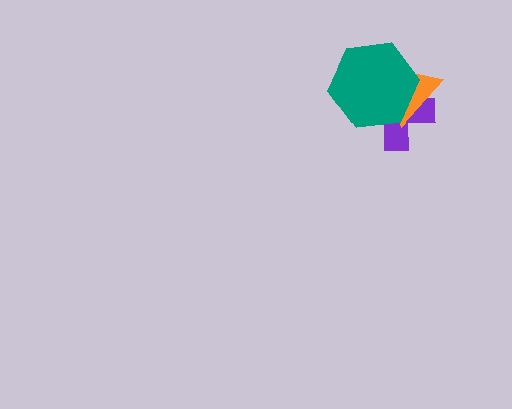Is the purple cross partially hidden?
Yes, it is partially covered by another shape.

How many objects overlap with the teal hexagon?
2 objects overlap with the teal hexagon.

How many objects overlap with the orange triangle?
2 objects overlap with the orange triangle.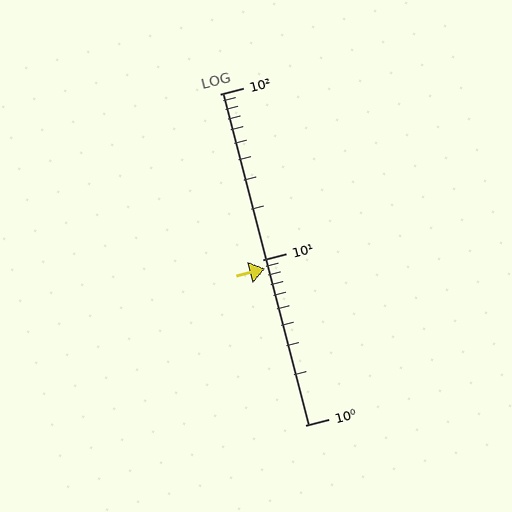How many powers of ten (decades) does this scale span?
The scale spans 2 decades, from 1 to 100.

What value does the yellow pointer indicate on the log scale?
The pointer indicates approximately 8.8.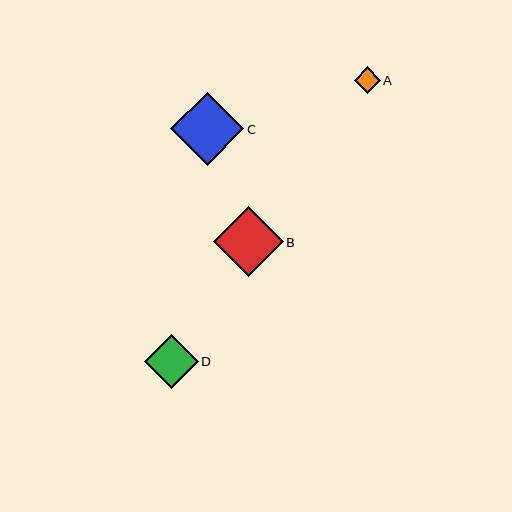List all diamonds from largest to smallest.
From largest to smallest: C, B, D, A.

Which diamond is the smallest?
Diamond A is the smallest with a size of approximately 26 pixels.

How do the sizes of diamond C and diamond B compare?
Diamond C and diamond B are approximately the same size.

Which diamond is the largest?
Diamond C is the largest with a size of approximately 73 pixels.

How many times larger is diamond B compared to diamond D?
Diamond B is approximately 1.3 times the size of diamond D.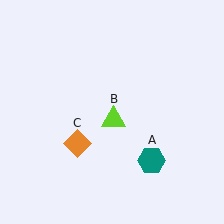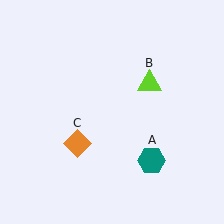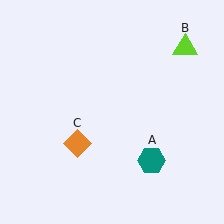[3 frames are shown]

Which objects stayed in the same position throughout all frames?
Teal hexagon (object A) and orange diamond (object C) remained stationary.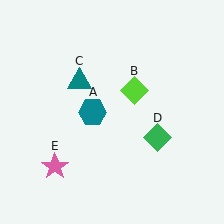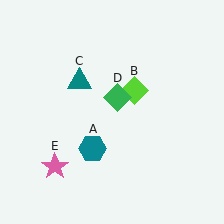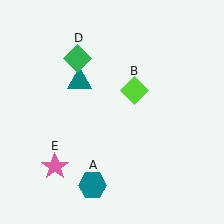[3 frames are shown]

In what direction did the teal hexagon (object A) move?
The teal hexagon (object A) moved down.